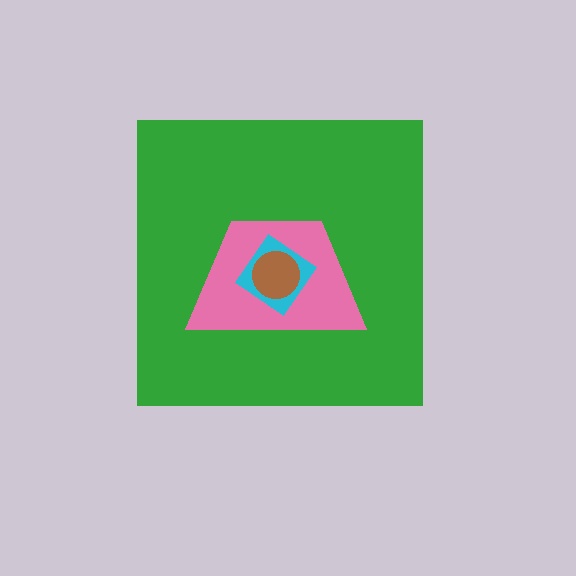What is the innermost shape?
The brown circle.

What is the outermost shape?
The green square.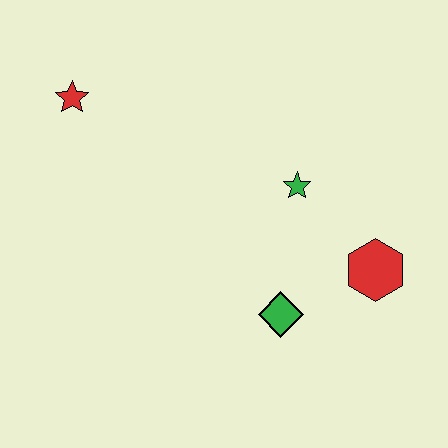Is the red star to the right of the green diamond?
No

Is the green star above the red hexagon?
Yes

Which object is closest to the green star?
The red hexagon is closest to the green star.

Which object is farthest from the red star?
The red hexagon is farthest from the red star.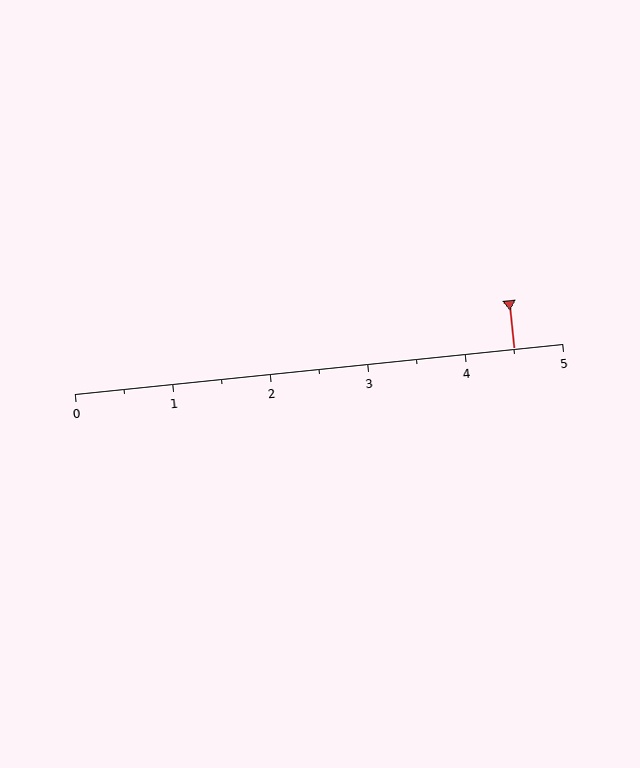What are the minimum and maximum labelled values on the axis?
The axis runs from 0 to 5.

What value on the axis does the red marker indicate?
The marker indicates approximately 4.5.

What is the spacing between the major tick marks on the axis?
The major ticks are spaced 1 apart.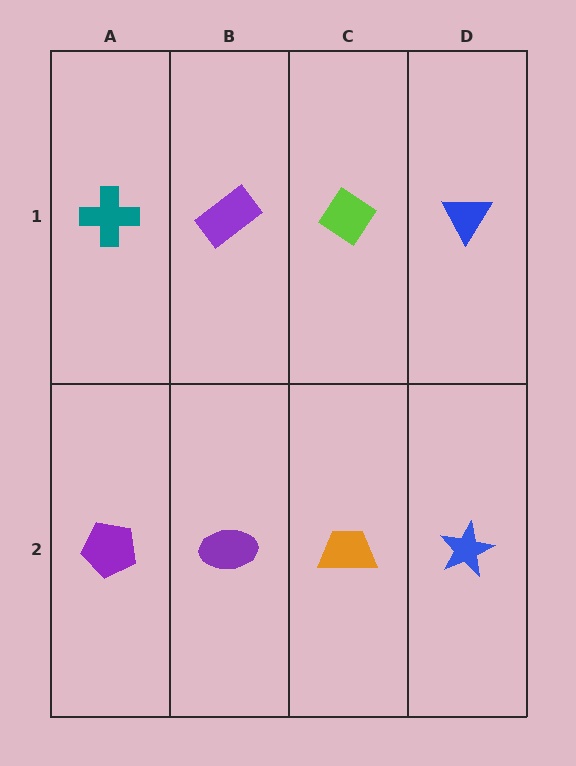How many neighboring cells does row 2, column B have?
3.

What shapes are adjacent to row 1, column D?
A blue star (row 2, column D), a lime diamond (row 1, column C).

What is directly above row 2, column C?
A lime diamond.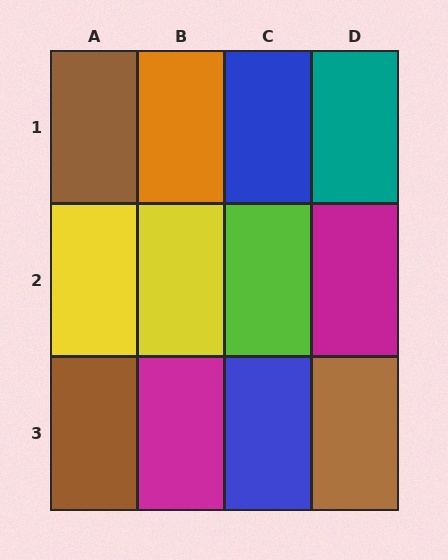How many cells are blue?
2 cells are blue.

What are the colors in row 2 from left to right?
Yellow, yellow, lime, magenta.